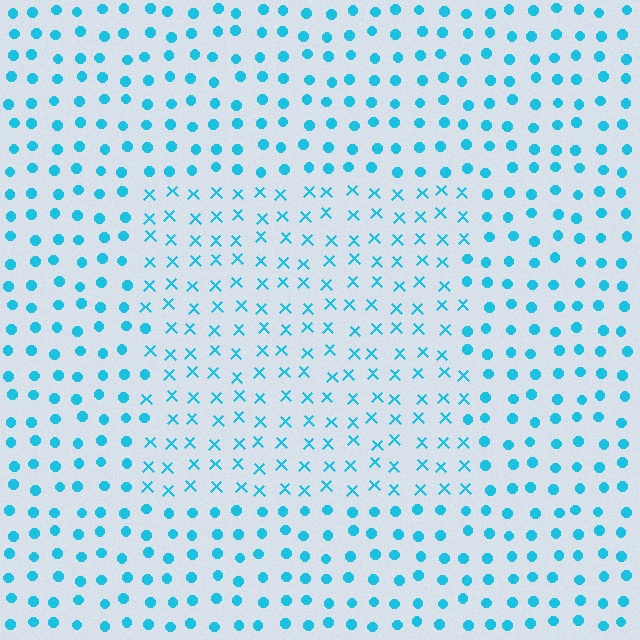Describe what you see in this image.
The image is filled with small cyan elements arranged in a uniform grid. A rectangle-shaped region contains X marks, while the surrounding area contains circles. The boundary is defined purely by the change in element shape.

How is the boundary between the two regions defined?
The boundary is defined by a change in element shape: X marks inside vs. circles outside. All elements share the same color and spacing.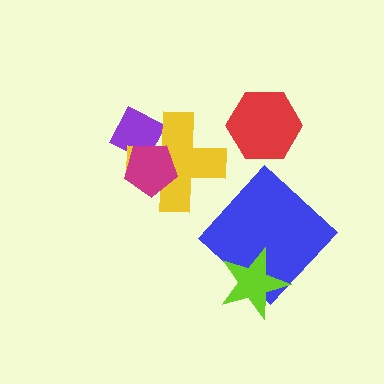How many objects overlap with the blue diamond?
1 object overlaps with the blue diamond.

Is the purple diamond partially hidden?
Yes, it is partially covered by another shape.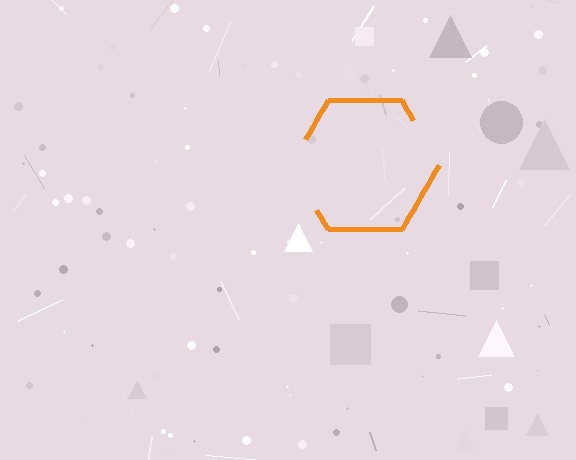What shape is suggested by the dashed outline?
The dashed outline suggests a hexagon.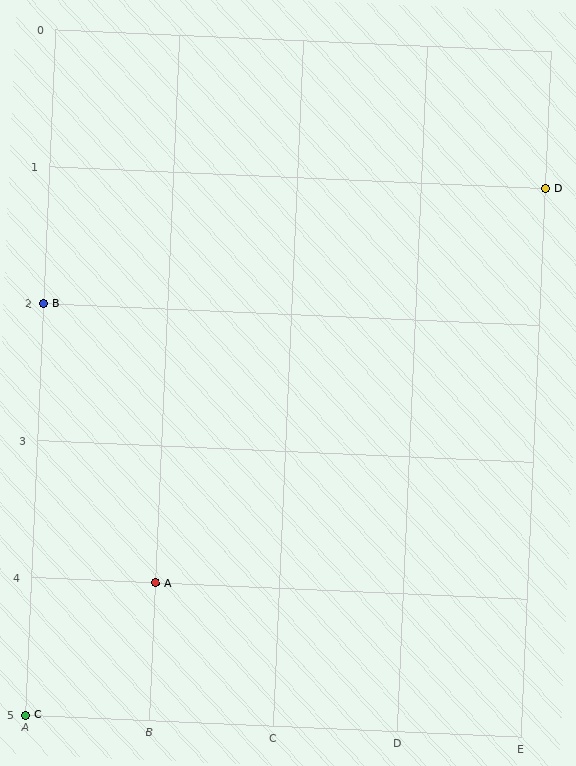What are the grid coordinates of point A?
Point A is at grid coordinates (B, 4).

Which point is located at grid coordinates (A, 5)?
Point C is at (A, 5).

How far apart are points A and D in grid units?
Points A and D are 3 columns and 3 rows apart (about 4.2 grid units diagonally).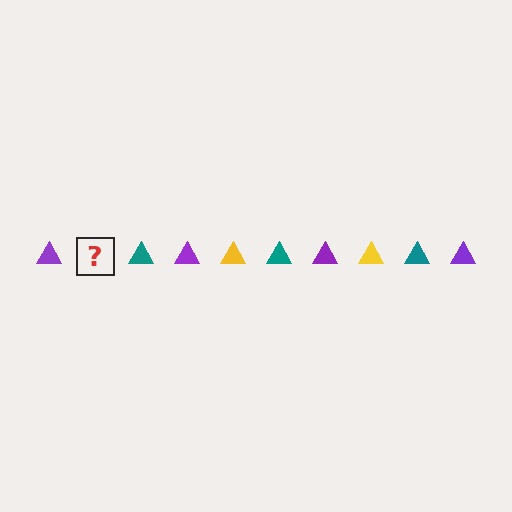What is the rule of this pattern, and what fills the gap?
The rule is that the pattern cycles through purple, yellow, teal triangles. The gap should be filled with a yellow triangle.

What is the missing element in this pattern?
The missing element is a yellow triangle.